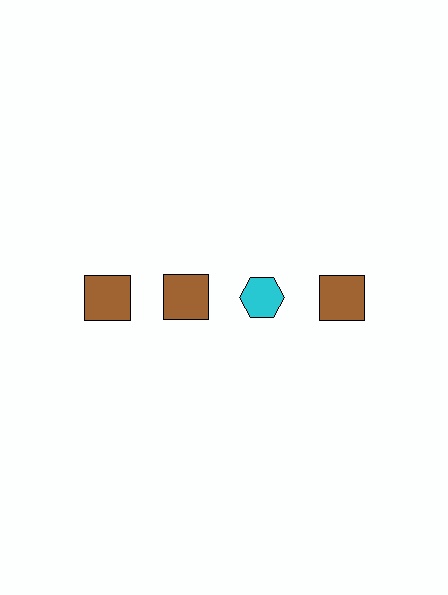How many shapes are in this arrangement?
There are 4 shapes arranged in a grid pattern.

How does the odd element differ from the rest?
It differs in both color (cyan instead of brown) and shape (hexagon instead of square).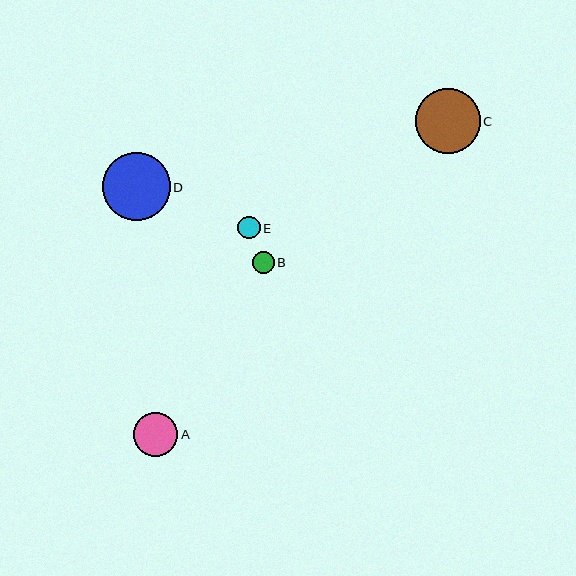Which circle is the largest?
Circle D is the largest with a size of approximately 68 pixels.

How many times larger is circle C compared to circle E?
Circle C is approximately 2.9 times the size of circle E.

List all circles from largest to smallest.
From largest to smallest: D, C, A, E, B.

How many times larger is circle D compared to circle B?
Circle D is approximately 3.1 times the size of circle B.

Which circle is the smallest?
Circle B is the smallest with a size of approximately 22 pixels.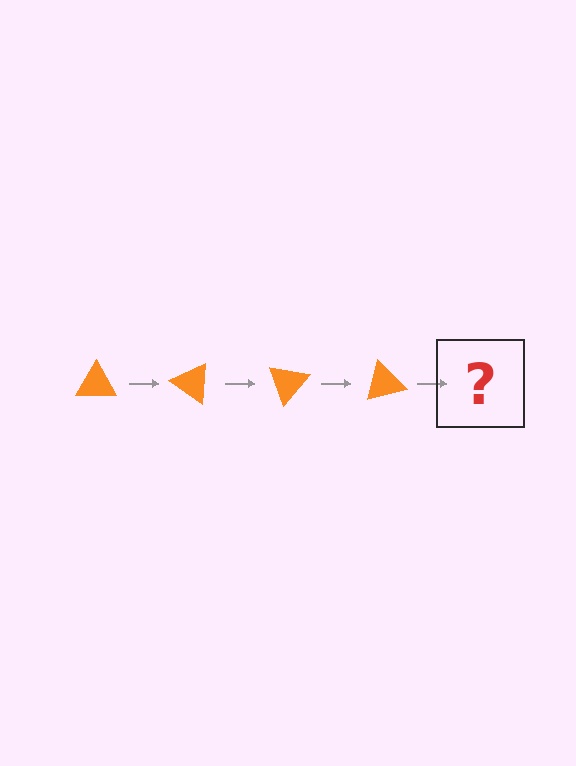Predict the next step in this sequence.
The next step is an orange triangle rotated 140 degrees.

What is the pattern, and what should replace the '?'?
The pattern is that the triangle rotates 35 degrees each step. The '?' should be an orange triangle rotated 140 degrees.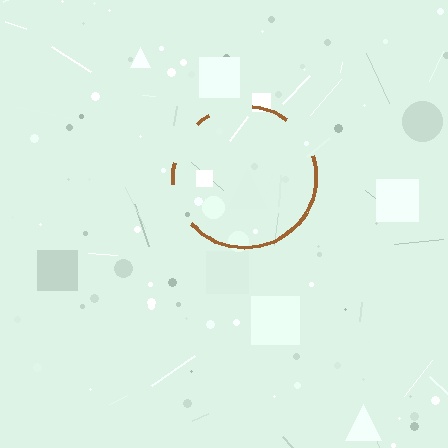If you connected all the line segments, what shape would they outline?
They would outline a circle.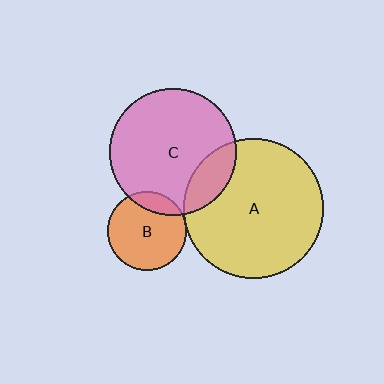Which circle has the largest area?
Circle A (yellow).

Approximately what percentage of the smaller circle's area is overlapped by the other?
Approximately 15%.